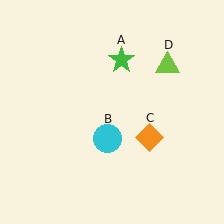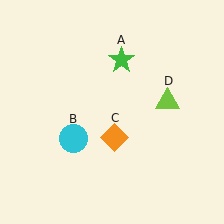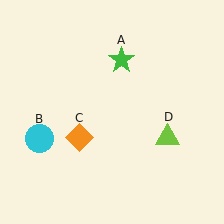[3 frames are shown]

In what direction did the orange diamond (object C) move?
The orange diamond (object C) moved left.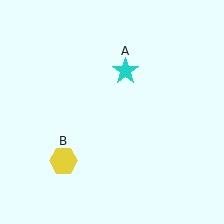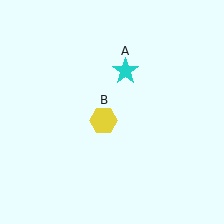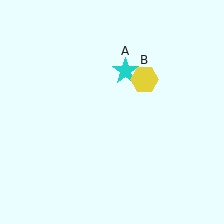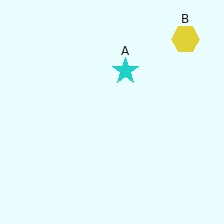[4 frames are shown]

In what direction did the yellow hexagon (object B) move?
The yellow hexagon (object B) moved up and to the right.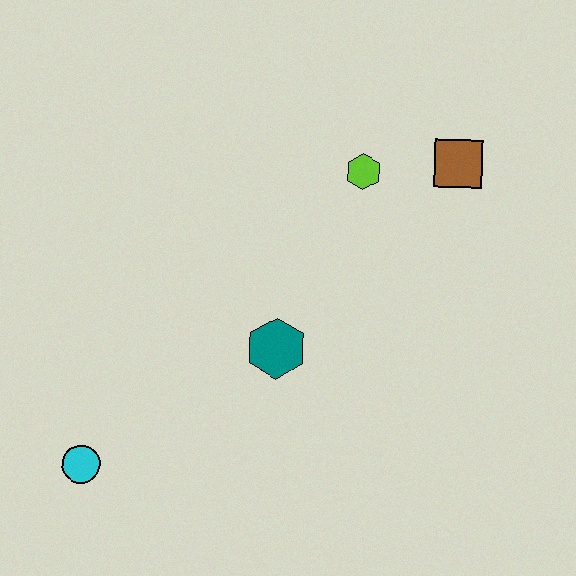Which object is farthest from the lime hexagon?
The cyan circle is farthest from the lime hexagon.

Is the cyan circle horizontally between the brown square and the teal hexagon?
No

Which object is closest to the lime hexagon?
The brown square is closest to the lime hexagon.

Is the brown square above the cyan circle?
Yes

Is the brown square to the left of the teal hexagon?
No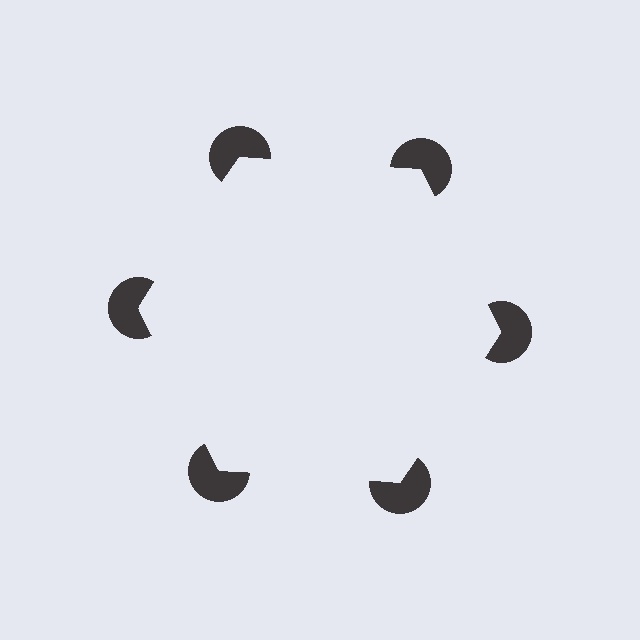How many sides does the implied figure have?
6 sides.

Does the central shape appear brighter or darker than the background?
It typically appears slightly brighter than the background, even though no actual brightness change is drawn.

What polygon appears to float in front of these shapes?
An illusory hexagon — its edges are inferred from the aligned wedge cuts in the pac-man discs, not physically drawn.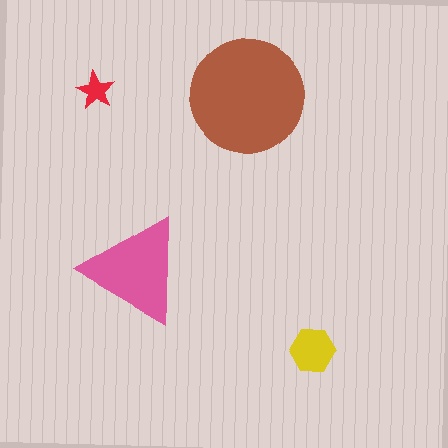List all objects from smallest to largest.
The red star, the yellow hexagon, the pink triangle, the brown circle.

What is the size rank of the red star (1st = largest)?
4th.